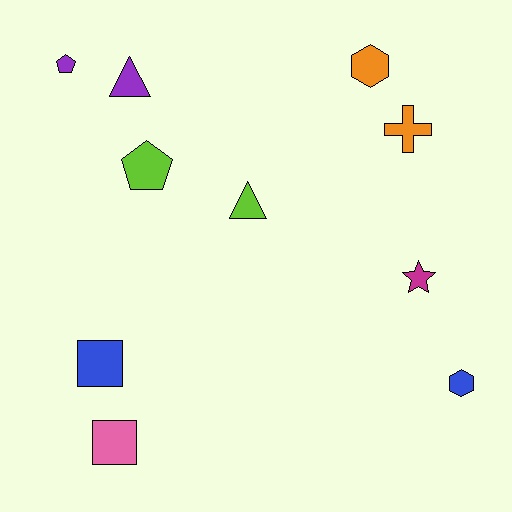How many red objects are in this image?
There are no red objects.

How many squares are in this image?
There are 2 squares.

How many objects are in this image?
There are 10 objects.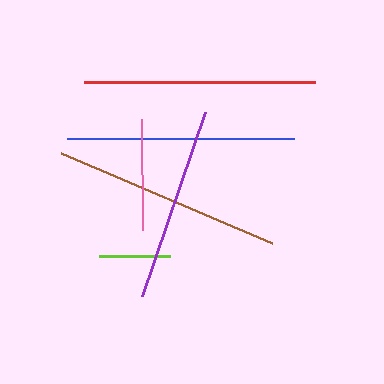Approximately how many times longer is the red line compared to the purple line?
The red line is approximately 1.2 times the length of the purple line.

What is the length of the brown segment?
The brown segment is approximately 230 pixels long.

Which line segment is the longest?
The red line is the longest at approximately 232 pixels.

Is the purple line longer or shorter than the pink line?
The purple line is longer than the pink line.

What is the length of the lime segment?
The lime segment is approximately 70 pixels long.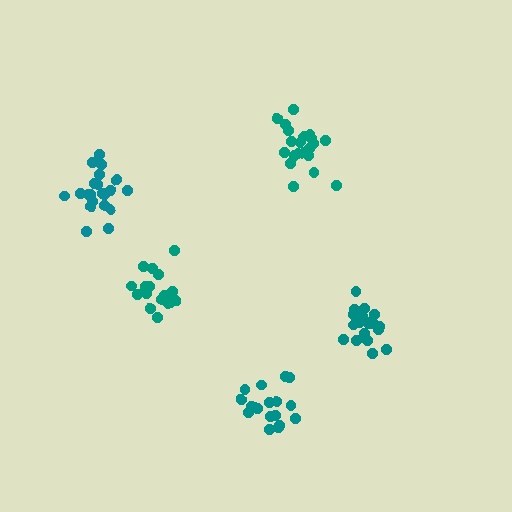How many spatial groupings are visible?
There are 5 spatial groupings.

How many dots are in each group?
Group 1: 21 dots, Group 2: 19 dots, Group 3: 19 dots, Group 4: 21 dots, Group 5: 18 dots (98 total).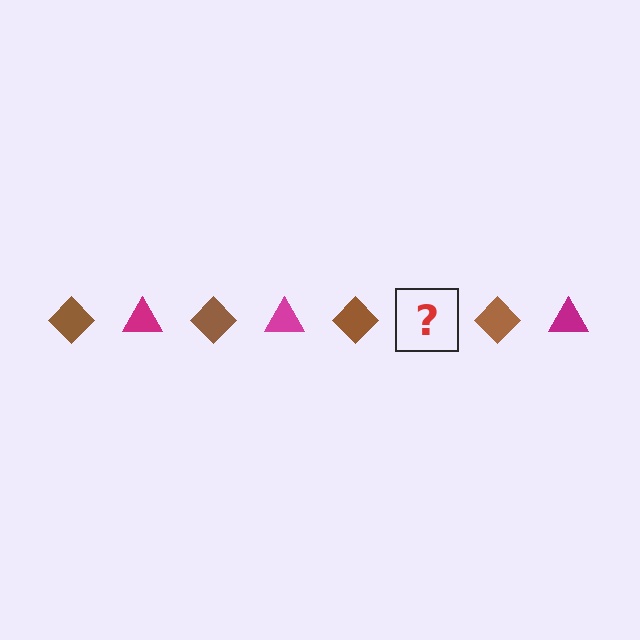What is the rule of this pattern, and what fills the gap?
The rule is that the pattern alternates between brown diamond and magenta triangle. The gap should be filled with a magenta triangle.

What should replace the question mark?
The question mark should be replaced with a magenta triangle.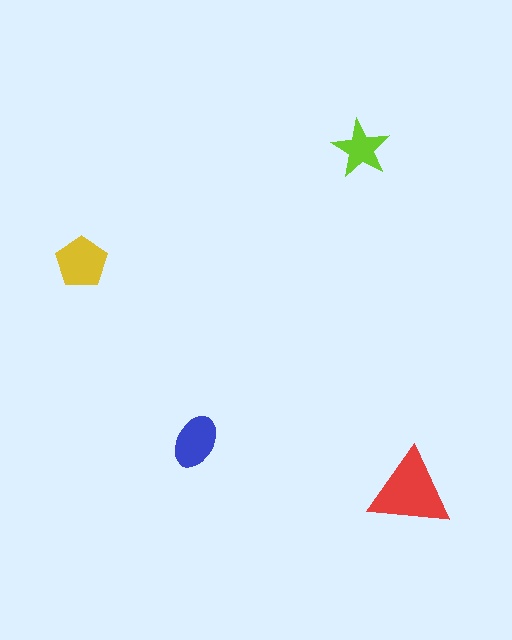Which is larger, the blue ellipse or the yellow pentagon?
The yellow pentagon.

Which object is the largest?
The red triangle.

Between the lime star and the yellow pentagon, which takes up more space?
The yellow pentagon.